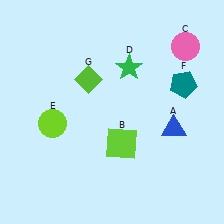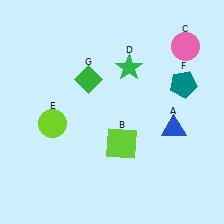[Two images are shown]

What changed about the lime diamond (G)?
In Image 1, G is lime. In Image 2, it changed to green.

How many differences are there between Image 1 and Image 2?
There is 1 difference between the two images.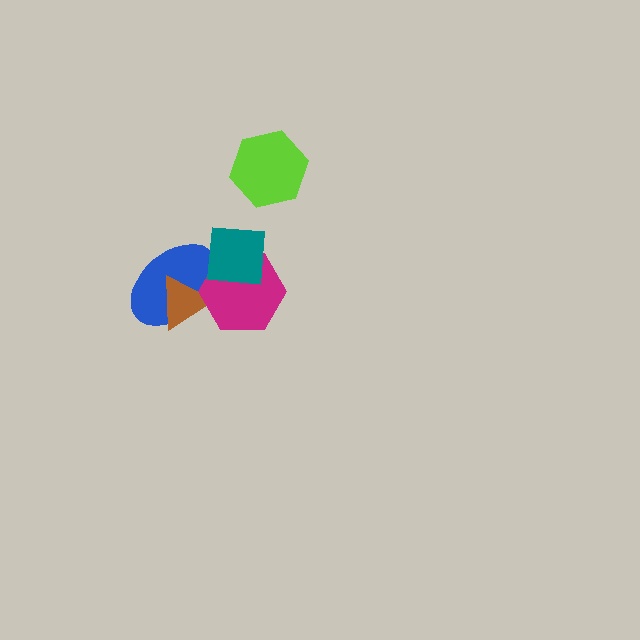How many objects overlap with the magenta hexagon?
3 objects overlap with the magenta hexagon.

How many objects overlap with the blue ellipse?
3 objects overlap with the blue ellipse.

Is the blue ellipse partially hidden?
Yes, it is partially covered by another shape.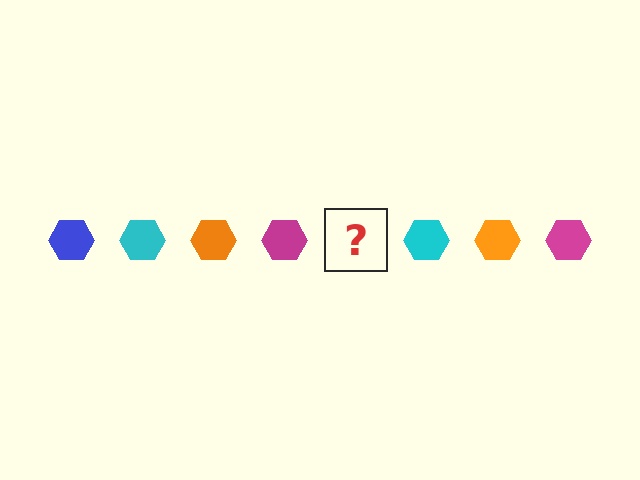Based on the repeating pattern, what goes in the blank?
The blank should be a blue hexagon.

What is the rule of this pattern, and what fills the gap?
The rule is that the pattern cycles through blue, cyan, orange, magenta hexagons. The gap should be filled with a blue hexagon.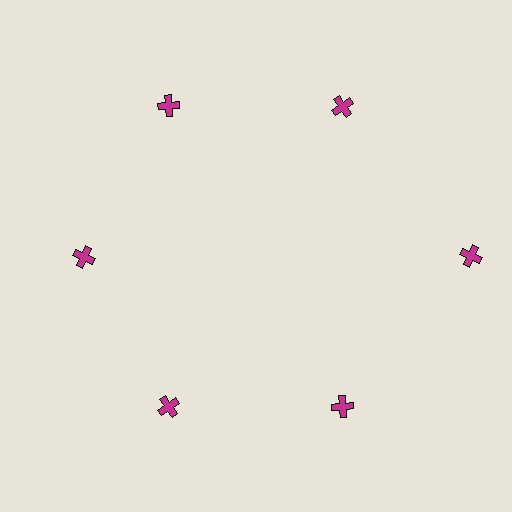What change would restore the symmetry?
The symmetry would be restored by moving it inward, back onto the ring so that all 6 crosses sit at equal angles and equal distance from the center.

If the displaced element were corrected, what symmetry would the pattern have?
It would have 6-fold rotational symmetry — the pattern would map onto itself every 60 degrees.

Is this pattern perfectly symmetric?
No. The 6 magenta crosses are arranged in a ring, but one element near the 3 o'clock position is pushed outward from the center, breaking the 6-fold rotational symmetry.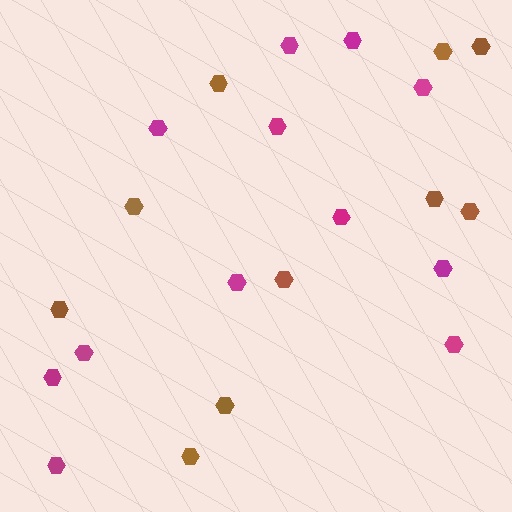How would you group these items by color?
There are 2 groups: one group of brown hexagons (10) and one group of magenta hexagons (12).